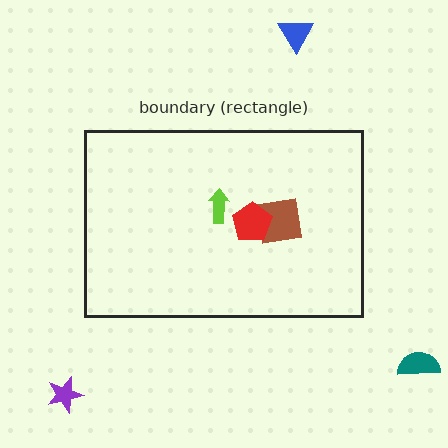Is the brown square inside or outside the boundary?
Inside.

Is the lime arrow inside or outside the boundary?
Inside.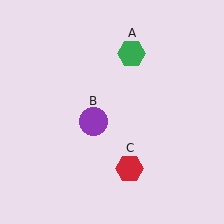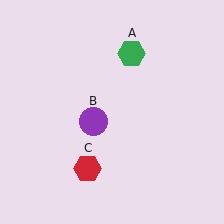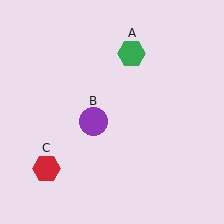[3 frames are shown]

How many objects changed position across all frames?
1 object changed position: red hexagon (object C).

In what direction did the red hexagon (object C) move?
The red hexagon (object C) moved left.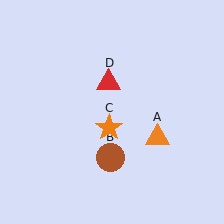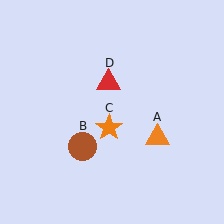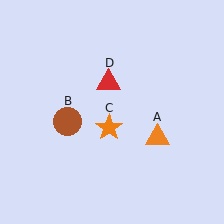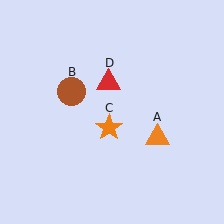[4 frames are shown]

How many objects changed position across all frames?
1 object changed position: brown circle (object B).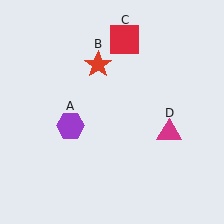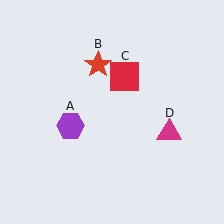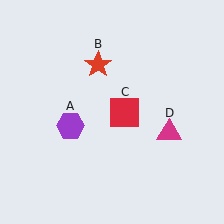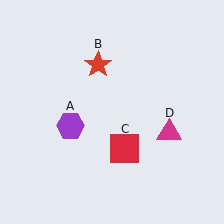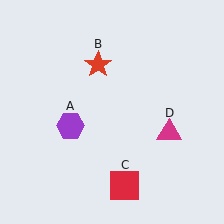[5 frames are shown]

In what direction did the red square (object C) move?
The red square (object C) moved down.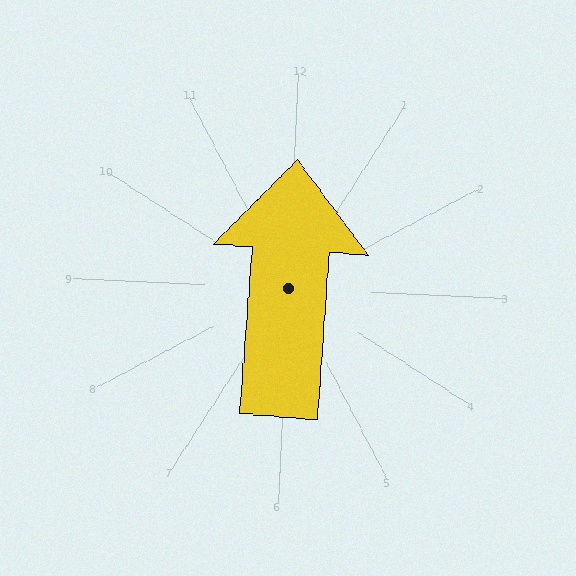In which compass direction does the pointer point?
North.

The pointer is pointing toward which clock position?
Roughly 12 o'clock.